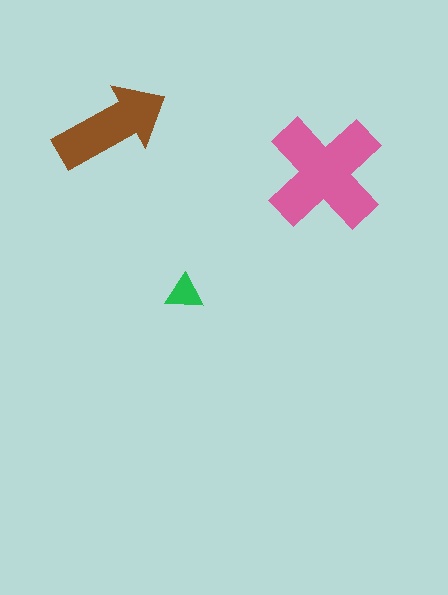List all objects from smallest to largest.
The green triangle, the brown arrow, the pink cross.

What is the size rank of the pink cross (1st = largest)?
1st.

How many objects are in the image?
There are 3 objects in the image.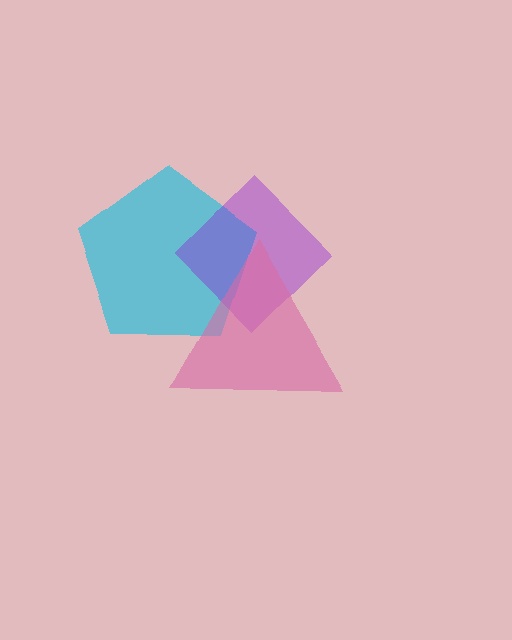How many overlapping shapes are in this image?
There are 3 overlapping shapes in the image.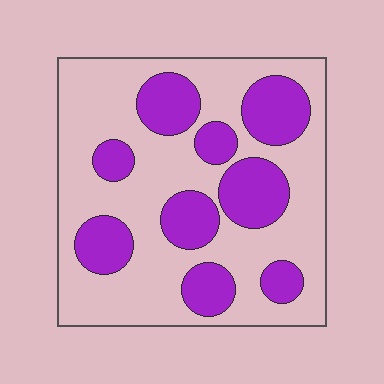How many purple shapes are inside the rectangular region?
9.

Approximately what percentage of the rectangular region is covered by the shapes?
Approximately 35%.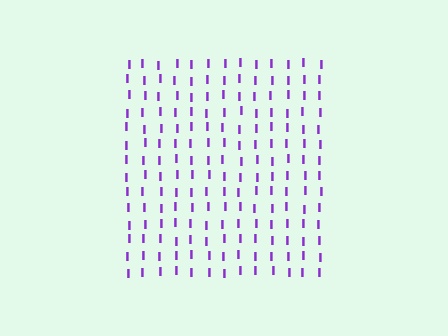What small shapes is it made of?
It is made of small letter I's.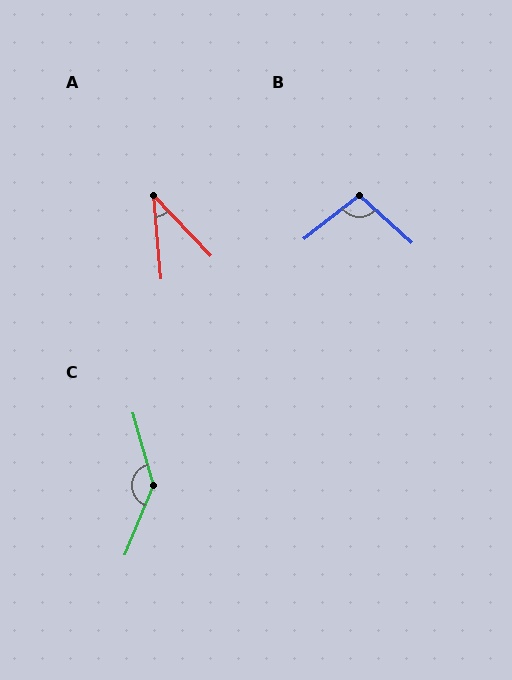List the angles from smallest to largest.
A (39°), B (100°), C (142°).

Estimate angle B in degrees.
Approximately 100 degrees.